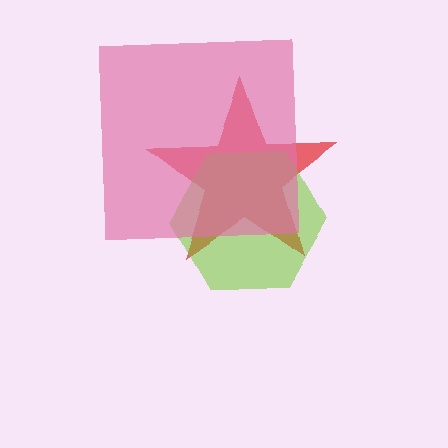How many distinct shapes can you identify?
There are 3 distinct shapes: a red star, a lime hexagon, a pink square.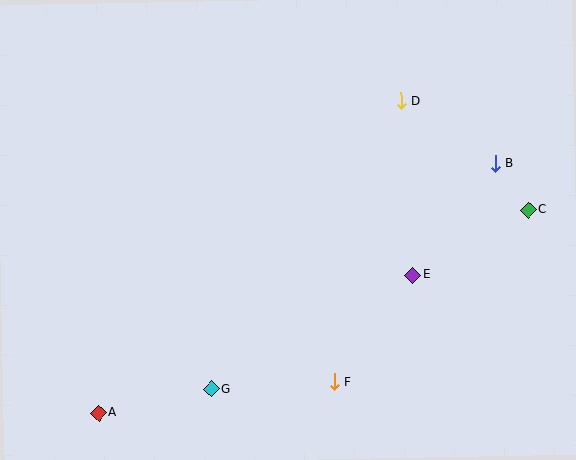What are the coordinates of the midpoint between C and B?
The midpoint between C and B is at (512, 187).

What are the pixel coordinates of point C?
Point C is at (528, 210).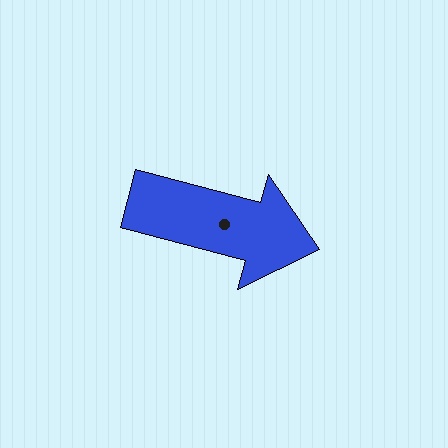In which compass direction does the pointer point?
East.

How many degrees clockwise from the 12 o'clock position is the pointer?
Approximately 105 degrees.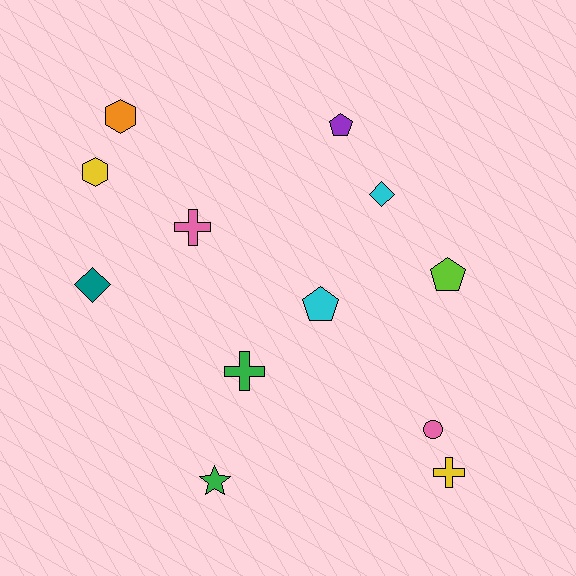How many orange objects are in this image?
There is 1 orange object.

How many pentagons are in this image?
There are 3 pentagons.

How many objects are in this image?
There are 12 objects.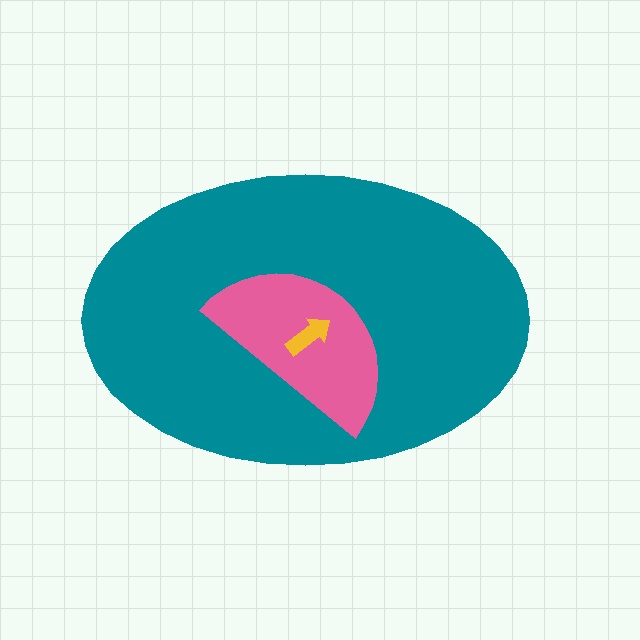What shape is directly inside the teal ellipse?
The pink semicircle.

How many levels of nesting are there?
3.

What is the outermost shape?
The teal ellipse.